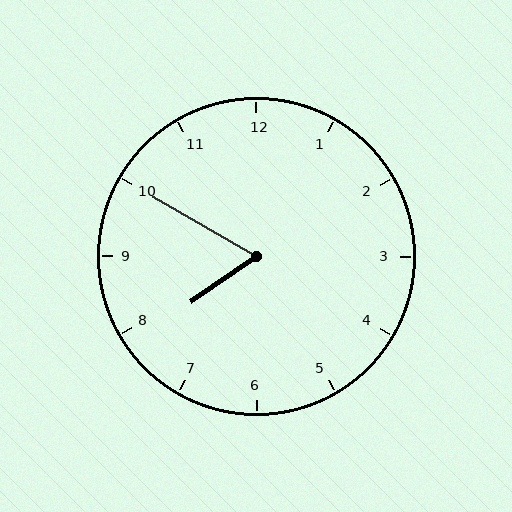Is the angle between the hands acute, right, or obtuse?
It is acute.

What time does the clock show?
7:50.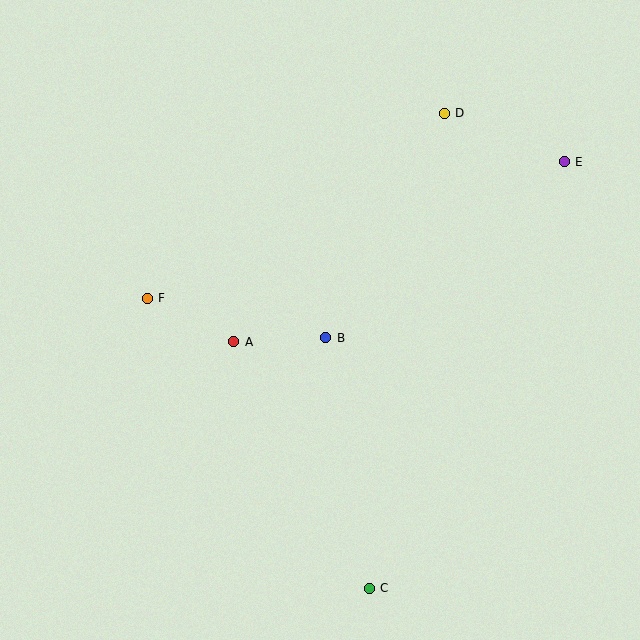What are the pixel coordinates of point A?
Point A is at (234, 342).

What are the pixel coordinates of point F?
Point F is at (147, 298).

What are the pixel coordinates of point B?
Point B is at (326, 338).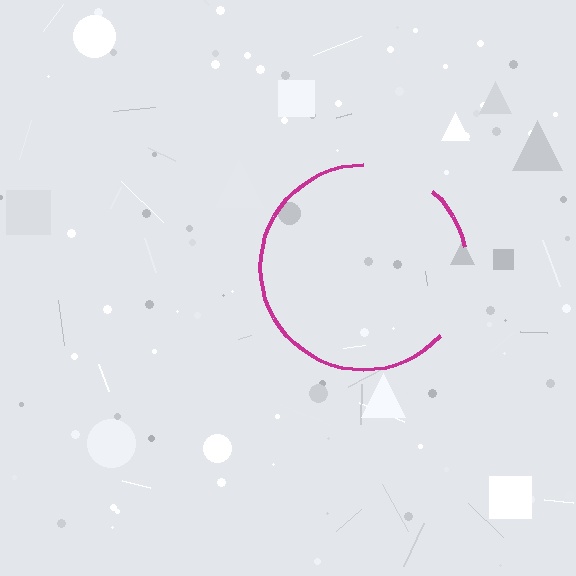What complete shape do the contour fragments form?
The contour fragments form a circle.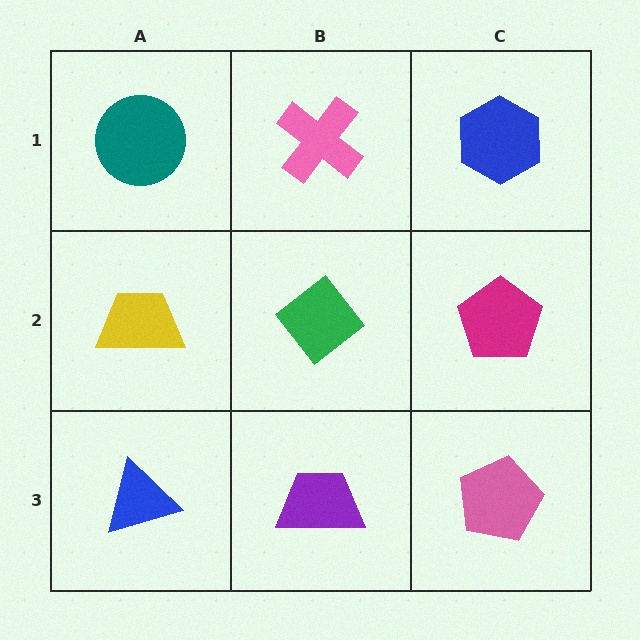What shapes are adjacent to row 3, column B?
A green diamond (row 2, column B), a blue triangle (row 3, column A), a pink pentagon (row 3, column C).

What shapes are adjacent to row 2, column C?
A blue hexagon (row 1, column C), a pink pentagon (row 3, column C), a green diamond (row 2, column B).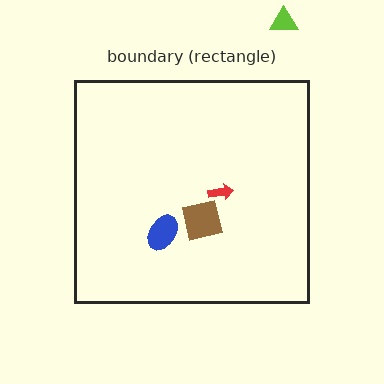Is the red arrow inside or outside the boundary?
Inside.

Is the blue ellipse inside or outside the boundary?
Inside.